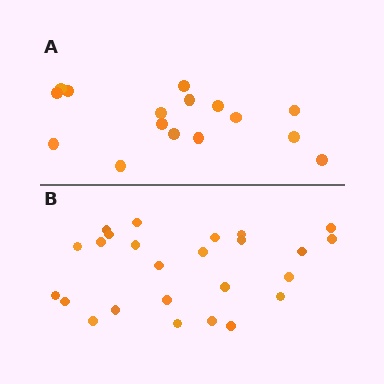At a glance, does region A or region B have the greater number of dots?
Region B (the bottom region) has more dots.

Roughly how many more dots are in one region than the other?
Region B has roughly 8 or so more dots than region A.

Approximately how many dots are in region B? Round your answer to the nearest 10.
About 20 dots. (The exact count is 25, which rounds to 20.)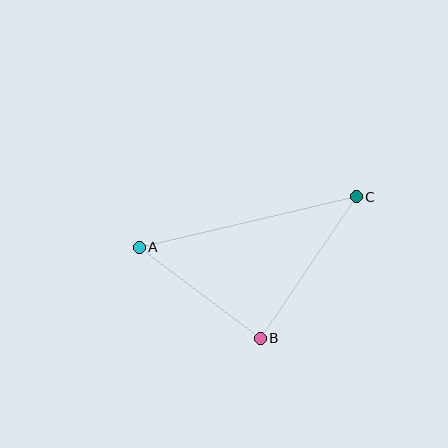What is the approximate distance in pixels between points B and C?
The distance between B and C is approximately 171 pixels.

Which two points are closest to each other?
Points A and B are closest to each other.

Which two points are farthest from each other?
Points A and C are farthest from each other.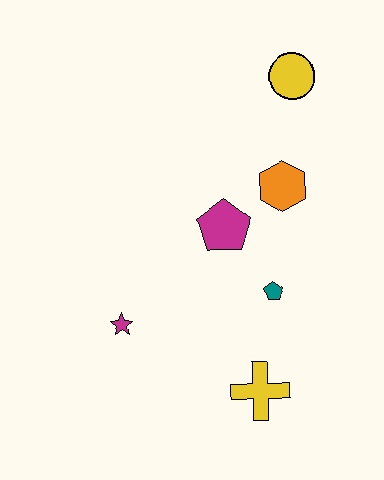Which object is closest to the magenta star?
The magenta pentagon is closest to the magenta star.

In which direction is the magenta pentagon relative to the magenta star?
The magenta pentagon is to the right of the magenta star.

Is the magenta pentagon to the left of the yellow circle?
Yes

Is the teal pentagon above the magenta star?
Yes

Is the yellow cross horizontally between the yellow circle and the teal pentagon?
No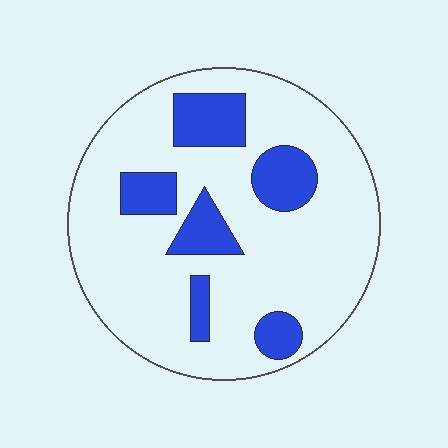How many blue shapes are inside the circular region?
6.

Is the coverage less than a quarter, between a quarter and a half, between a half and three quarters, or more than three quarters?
Less than a quarter.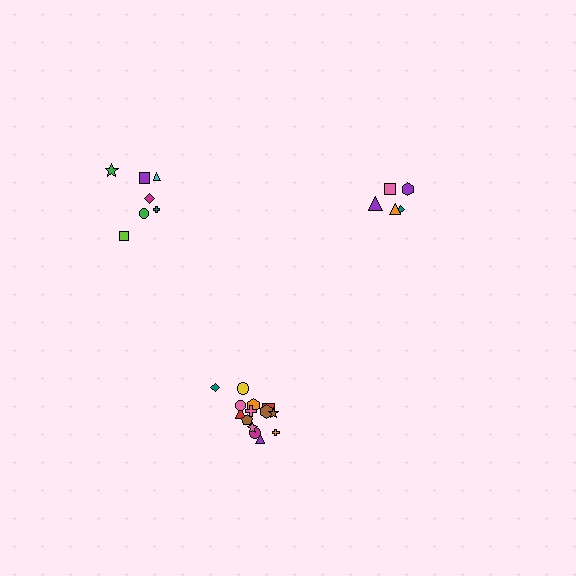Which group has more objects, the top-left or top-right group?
The top-left group.